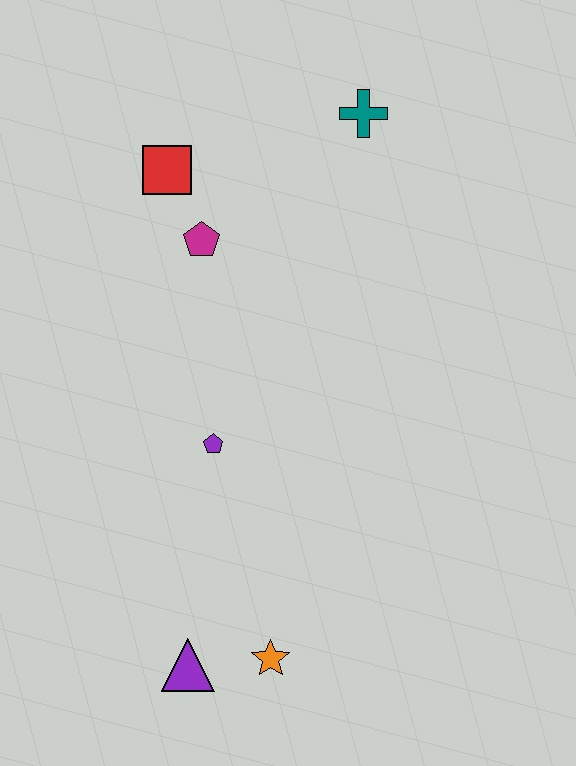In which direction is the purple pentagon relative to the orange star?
The purple pentagon is above the orange star.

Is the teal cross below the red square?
No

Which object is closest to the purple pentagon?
The magenta pentagon is closest to the purple pentagon.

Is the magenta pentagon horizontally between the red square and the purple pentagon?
Yes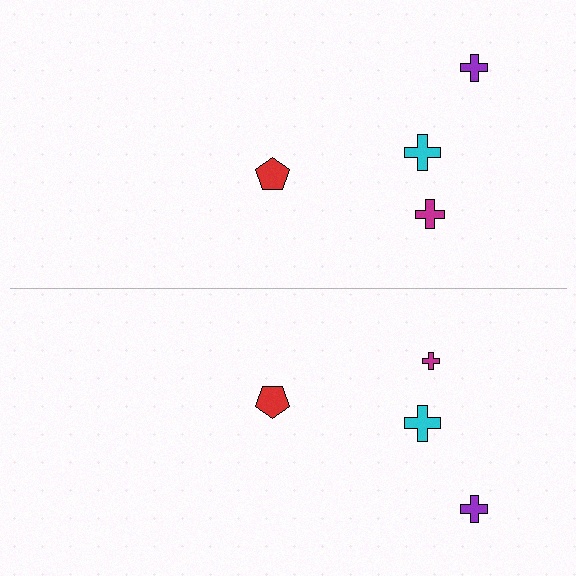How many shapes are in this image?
There are 8 shapes in this image.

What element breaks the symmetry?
The magenta cross on the bottom side has a different size than its mirror counterpart.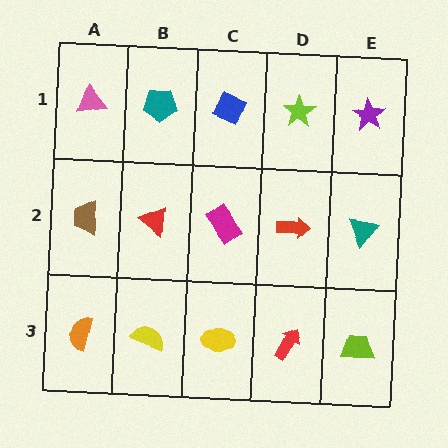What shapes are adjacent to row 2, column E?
A purple star (row 1, column E), a lime trapezoid (row 3, column E), a red arrow (row 2, column D).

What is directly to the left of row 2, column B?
A brown trapezoid.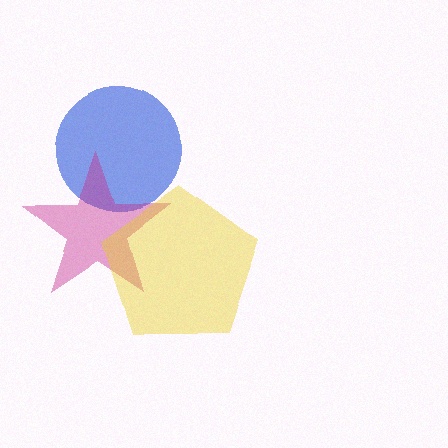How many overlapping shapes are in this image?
There are 3 overlapping shapes in the image.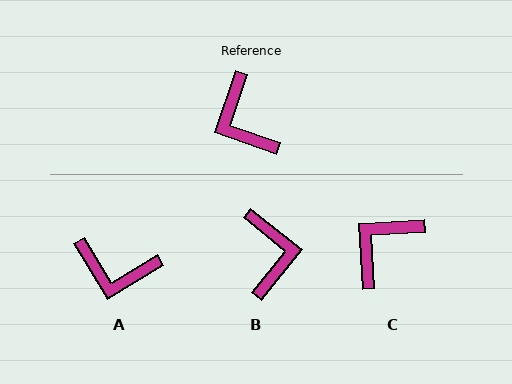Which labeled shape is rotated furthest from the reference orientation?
B, about 160 degrees away.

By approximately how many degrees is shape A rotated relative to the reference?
Approximately 51 degrees counter-clockwise.